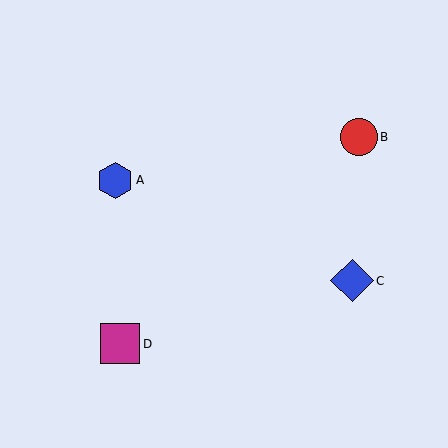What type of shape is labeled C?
Shape C is a blue diamond.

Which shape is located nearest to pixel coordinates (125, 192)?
The blue hexagon (labeled A) at (115, 180) is nearest to that location.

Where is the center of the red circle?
The center of the red circle is at (359, 137).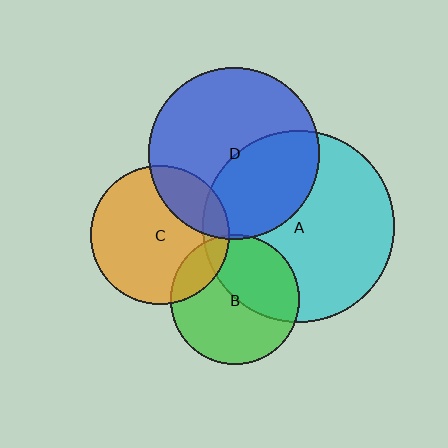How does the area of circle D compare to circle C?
Approximately 1.5 times.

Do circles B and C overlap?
Yes.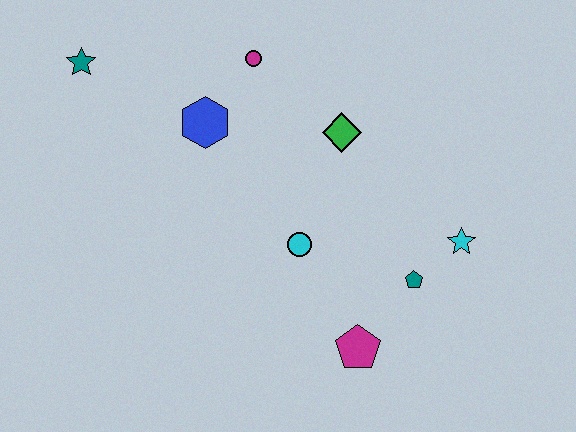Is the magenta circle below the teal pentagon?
No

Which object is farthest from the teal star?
The cyan star is farthest from the teal star.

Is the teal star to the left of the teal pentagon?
Yes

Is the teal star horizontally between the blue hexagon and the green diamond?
No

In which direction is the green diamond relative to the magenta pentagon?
The green diamond is above the magenta pentagon.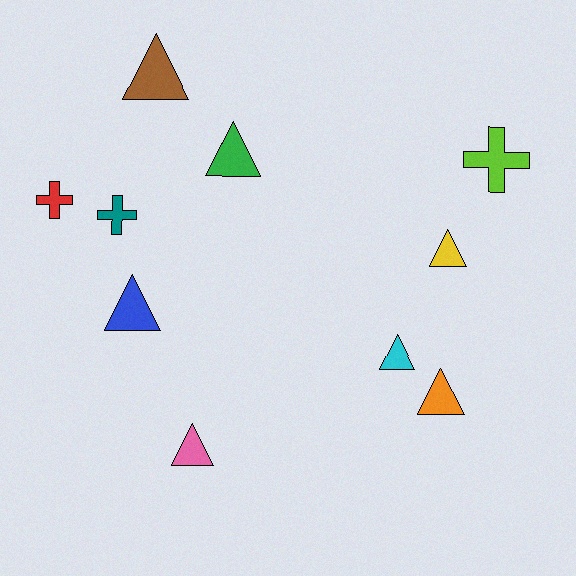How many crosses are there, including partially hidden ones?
There are 3 crosses.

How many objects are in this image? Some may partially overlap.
There are 10 objects.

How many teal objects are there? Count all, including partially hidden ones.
There is 1 teal object.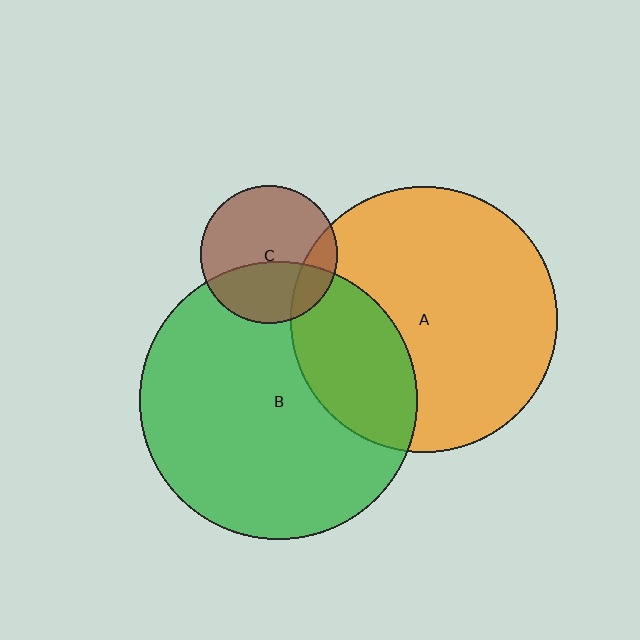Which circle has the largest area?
Circle B (green).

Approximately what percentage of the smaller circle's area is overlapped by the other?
Approximately 30%.